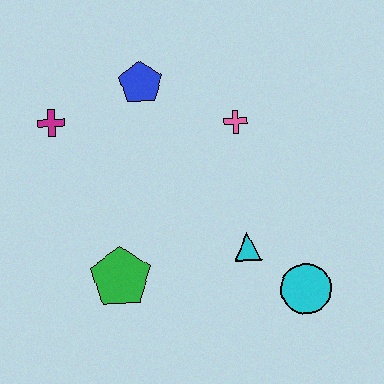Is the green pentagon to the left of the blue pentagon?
Yes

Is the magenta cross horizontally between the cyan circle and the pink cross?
No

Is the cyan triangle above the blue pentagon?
No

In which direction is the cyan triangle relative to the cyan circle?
The cyan triangle is to the left of the cyan circle.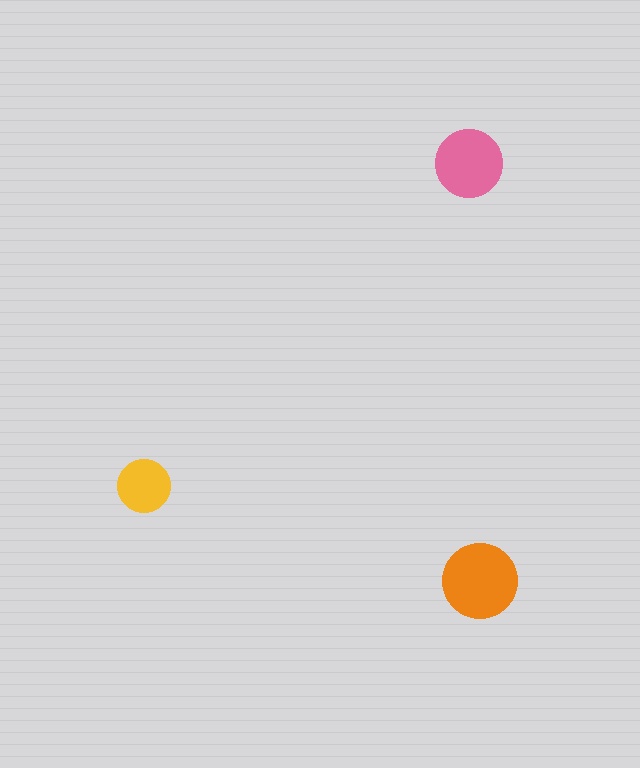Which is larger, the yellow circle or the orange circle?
The orange one.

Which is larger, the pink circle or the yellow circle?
The pink one.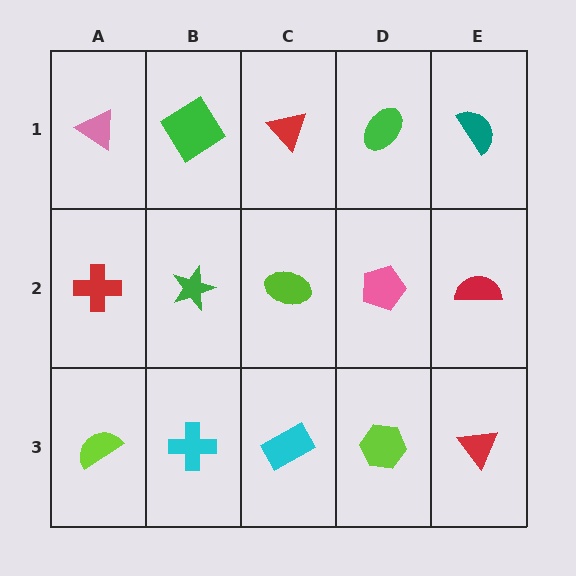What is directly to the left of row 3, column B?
A lime semicircle.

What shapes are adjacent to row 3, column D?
A pink pentagon (row 2, column D), a cyan rectangle (row 3, column C), a red triangle (row 3, column E).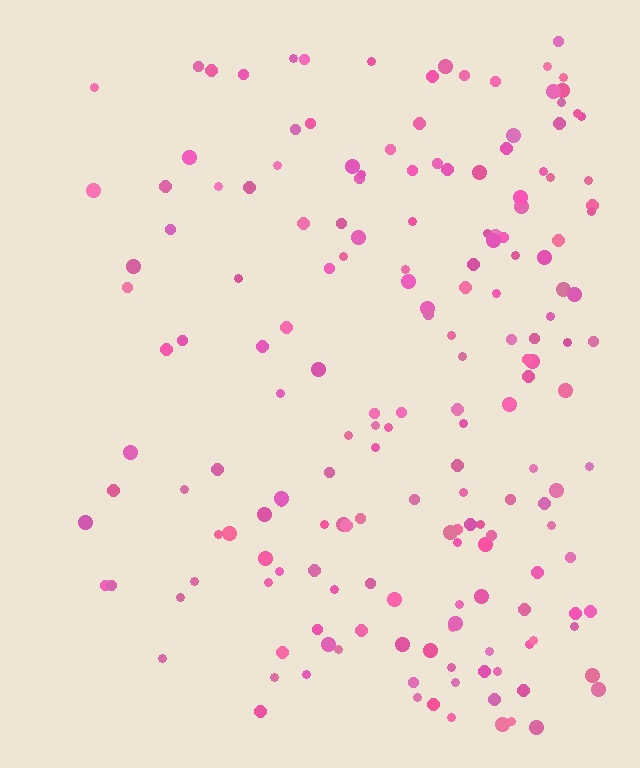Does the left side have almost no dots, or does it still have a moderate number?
Still a moderate number, just noticeably fewer than the right.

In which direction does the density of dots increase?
From left to right, with the right side densest.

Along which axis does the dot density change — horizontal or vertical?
Horizontal.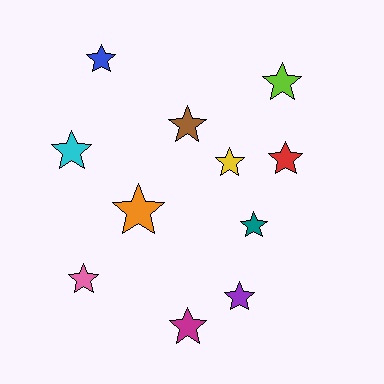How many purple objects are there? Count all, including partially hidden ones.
There is 1 purple object.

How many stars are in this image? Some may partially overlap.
There are 11 stars.